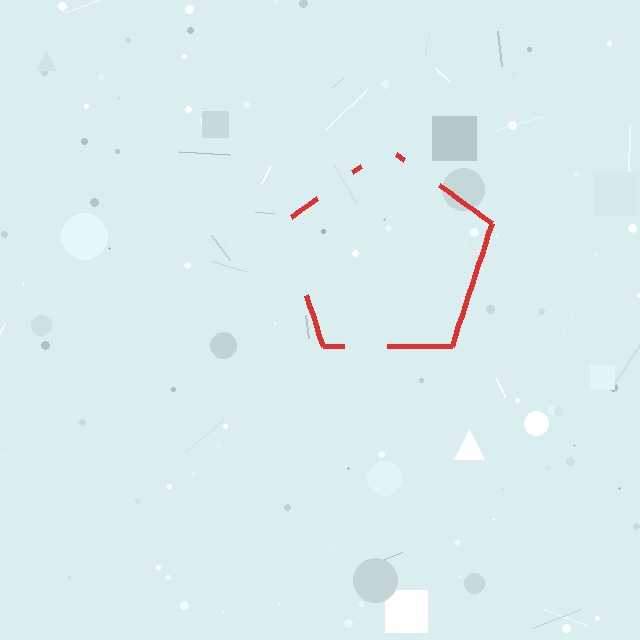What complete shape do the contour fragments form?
The contour fragments form a pentagon.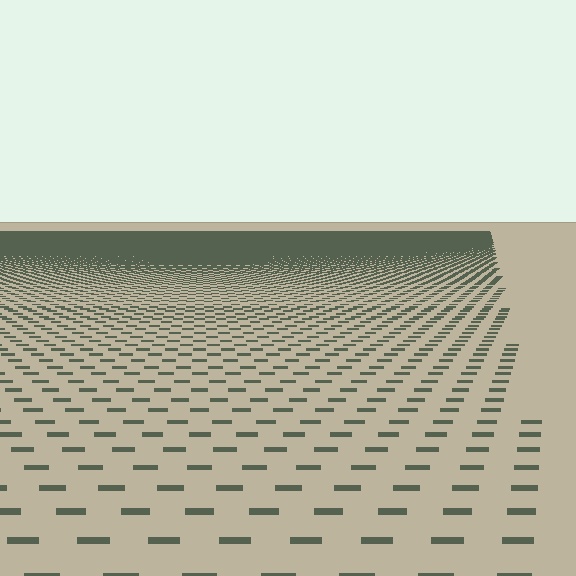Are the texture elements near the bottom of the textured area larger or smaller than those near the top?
Larger. Near the bottom, elements are closer to the viewer and appear at a bigger on-screen size.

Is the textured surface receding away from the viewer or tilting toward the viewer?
The surface is receding away from the viewer. Texture elements get smaller and denser toward the top.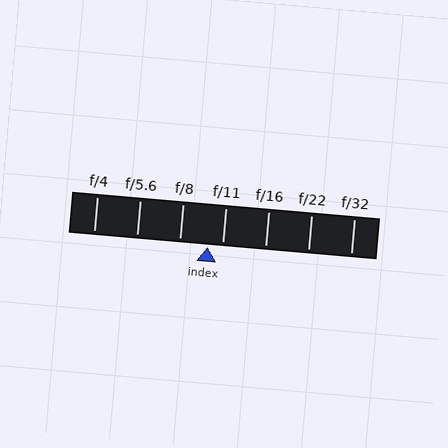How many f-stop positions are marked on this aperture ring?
There are 7 f-stop positions marked.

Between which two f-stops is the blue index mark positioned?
The index mark is between f/8 and f/11.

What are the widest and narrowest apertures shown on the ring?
The widest aperture shown is f/4 and the narrowest is f/32.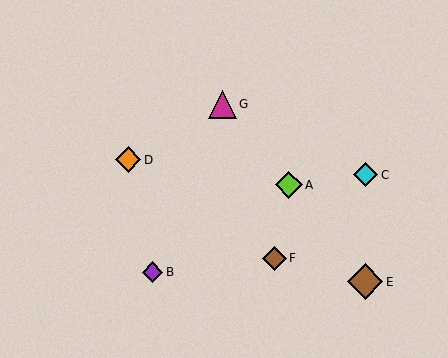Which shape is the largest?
The brown diamond (labeled E) is the largest.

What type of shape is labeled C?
Shape C is a cyan diamond.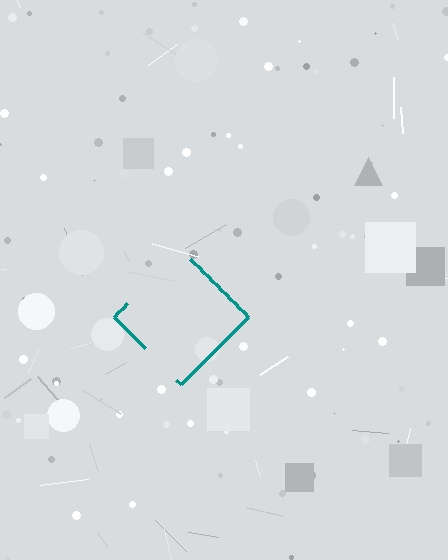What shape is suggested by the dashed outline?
The dashed outline suggests a diamond.